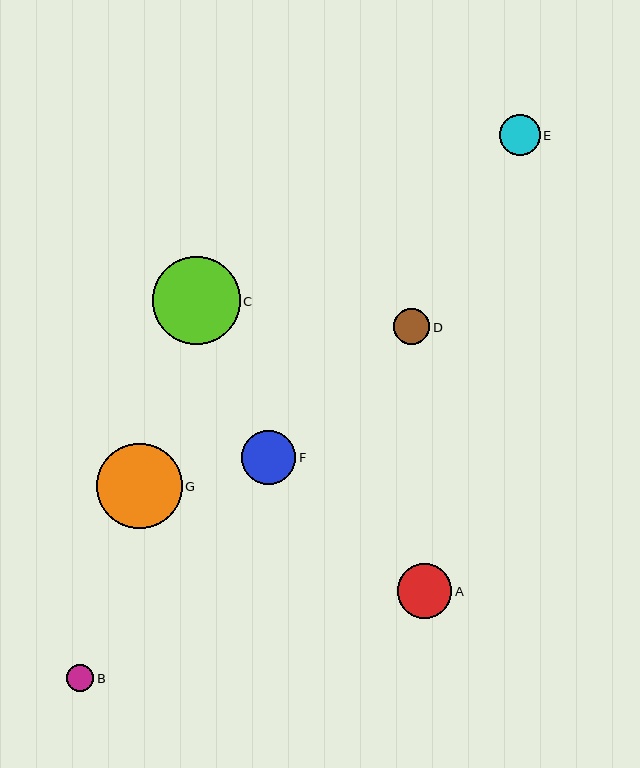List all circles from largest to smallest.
From largest to smallest: C, G, A, F, E, D, B.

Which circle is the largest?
Circle C is the largest with a size of approximately 88 pixels.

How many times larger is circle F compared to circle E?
Circle F is approximately 1.3 times the size of circle E.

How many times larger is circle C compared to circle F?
Circle C is approximately 1.6 times the size of circle F.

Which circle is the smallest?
Circle B is the smallest with a size of approximately 27 pixels.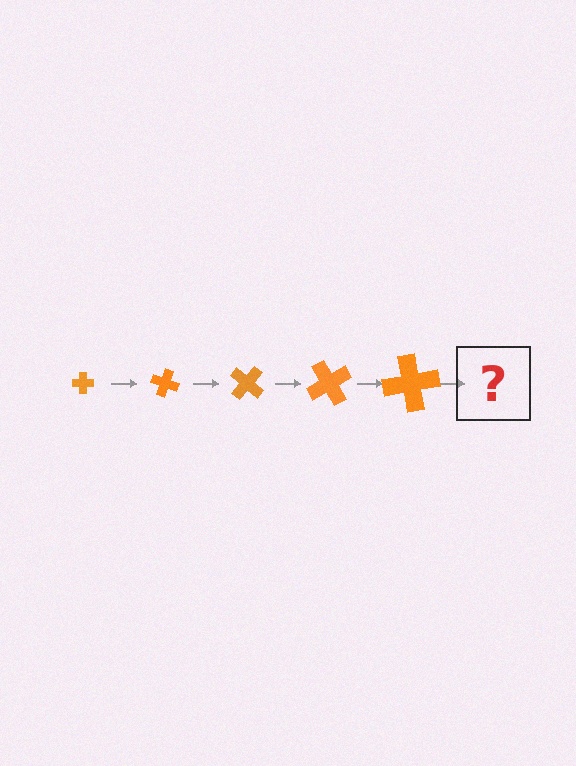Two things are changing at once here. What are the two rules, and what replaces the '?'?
The two rules are that the cross grows larger each step and it rotates 20 degrees each step. The '?' should be a cross, larger than the previous one and rotated 100 degrees from the start.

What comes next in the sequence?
The next element should be a cross, larger than the previous one and rotated 100 degrees from the start.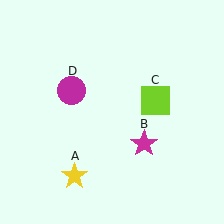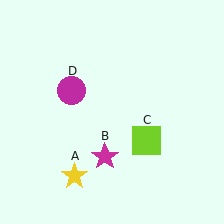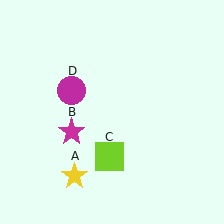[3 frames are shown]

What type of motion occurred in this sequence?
The magenta star (object B), lime square (object C) rotated clockwise around the center of the scene.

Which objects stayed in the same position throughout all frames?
Yellow star (object A) and magenta circle (object D) remained stationary.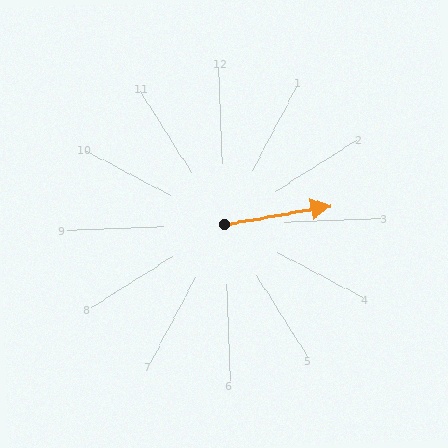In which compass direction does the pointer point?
East.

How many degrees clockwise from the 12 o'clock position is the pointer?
Approximately 82 degrees.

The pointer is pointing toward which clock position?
Roughly 3 o'clock.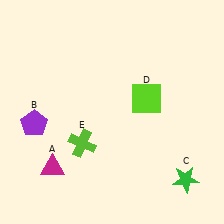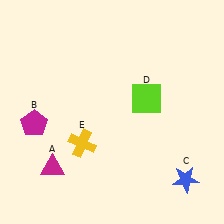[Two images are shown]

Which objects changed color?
B changed from purple to magenta. C changed from green to blue. E changed from lime to yellow.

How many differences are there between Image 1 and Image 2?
There are 3 differences between the two images.